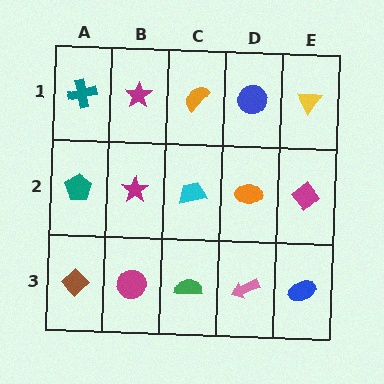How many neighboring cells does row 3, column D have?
3.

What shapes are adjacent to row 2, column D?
A blue circle (row 1, column D), a pink arrow (row 3, column D), a cyan trapezoid (row 2, column C), a magenta diamond (row 2, column E).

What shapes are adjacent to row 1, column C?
A cyan trapezoid (row 2, column C), a magenta star (row 1, column B), a blue circle (row 1, column D).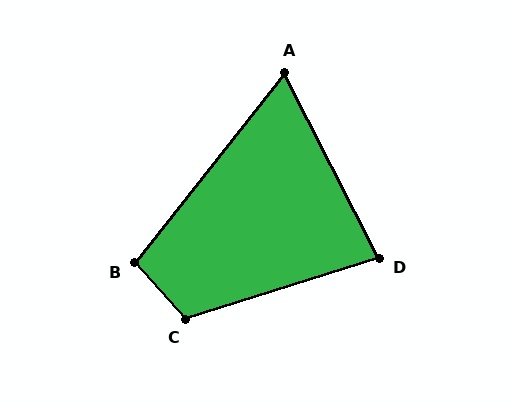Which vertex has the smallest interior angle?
A, at approximately 65 degrees.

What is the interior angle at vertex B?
Approximately 100 degrees (obtuse).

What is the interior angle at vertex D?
Approximately 80 degrees (acute).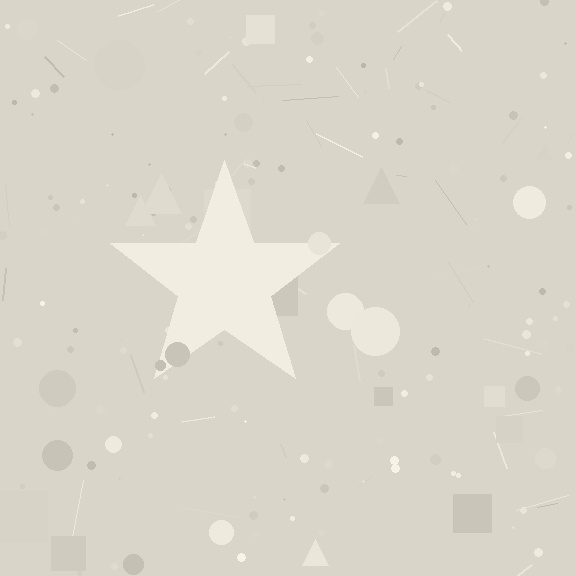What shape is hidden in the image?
A star is hidden in the image.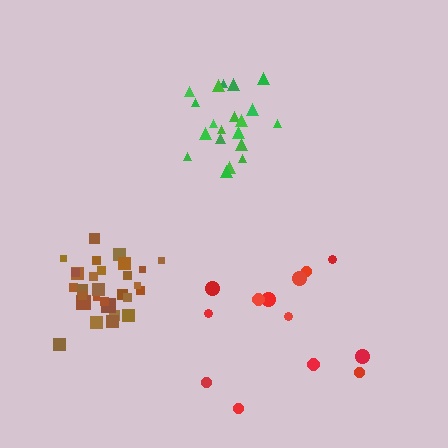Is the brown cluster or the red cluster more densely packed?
Brown.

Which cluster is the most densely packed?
Brown.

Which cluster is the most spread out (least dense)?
Red.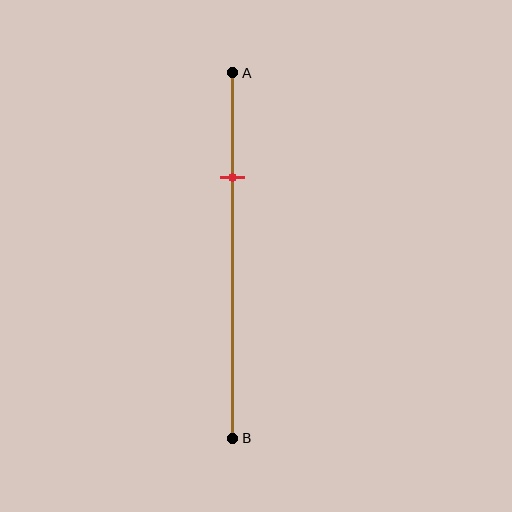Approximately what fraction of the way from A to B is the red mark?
The red mark is approximately 30% of the way from A to B.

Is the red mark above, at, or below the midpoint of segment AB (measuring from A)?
The red mark is above the midpoint of segment AB.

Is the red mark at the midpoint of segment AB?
No, the mark is at about 30% from A, not at the 50% midpoint.